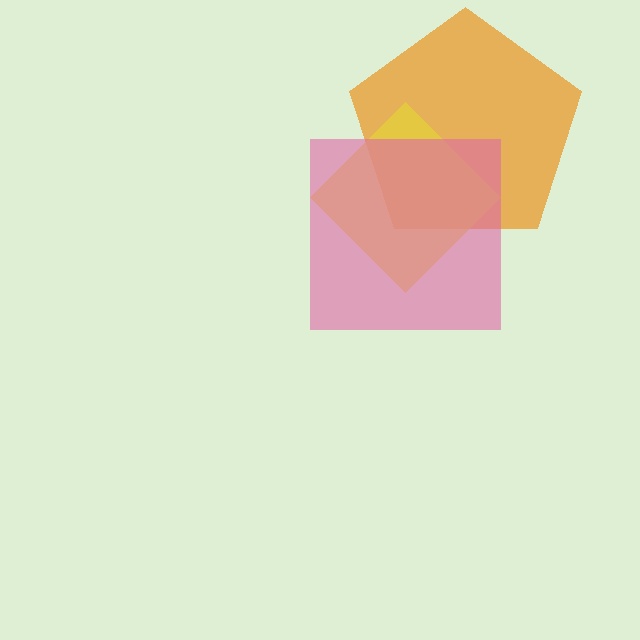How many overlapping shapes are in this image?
There are 3 overlapping shapes in the image.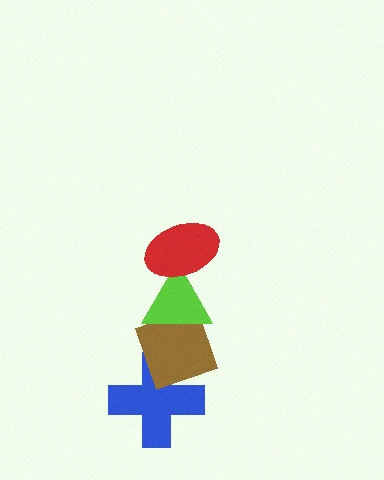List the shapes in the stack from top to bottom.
From top to bottom: the red ellipse, the lime triangle, the brown diamond, the blue cross.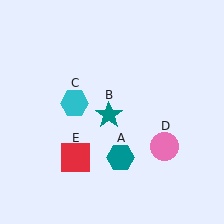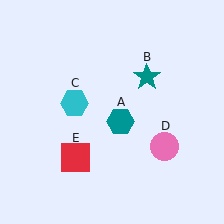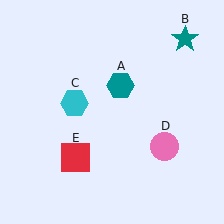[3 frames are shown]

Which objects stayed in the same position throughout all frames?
Cyan hexagon (object C) and pink circle (object D) and red square (object E) remained stationary.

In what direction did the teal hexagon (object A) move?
The teal hexagon (object A) moved up.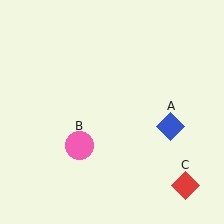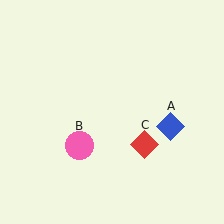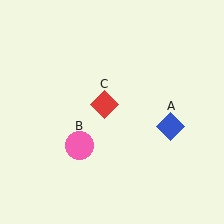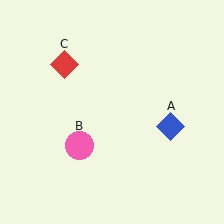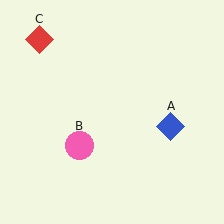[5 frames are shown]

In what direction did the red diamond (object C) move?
The red diamond (object C) moved up and to the left.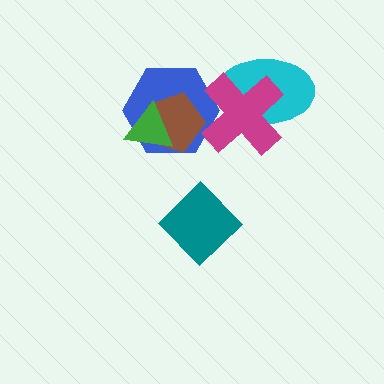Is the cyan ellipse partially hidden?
Yes, it is partially covered by another shape.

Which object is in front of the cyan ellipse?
The magenta cross is in front of the cyan ellipse.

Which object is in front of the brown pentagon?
The green triangle is in front of the brown pentagon.